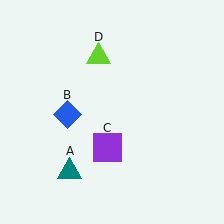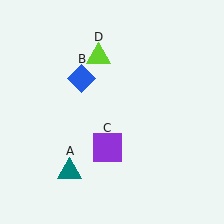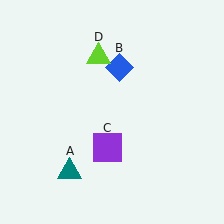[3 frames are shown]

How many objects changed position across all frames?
1 object changed position: blue diamond (object B).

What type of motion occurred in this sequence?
The blue diamond (object B) rotated clockwise around the center of the scene.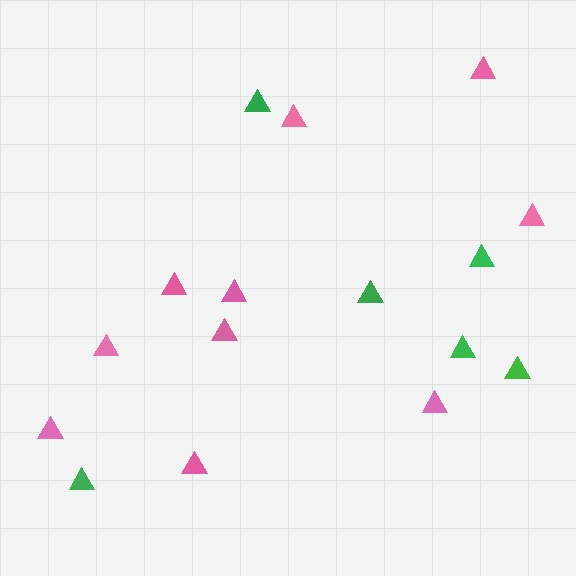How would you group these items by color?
There are 2 groups: one group of pink triangles (10) and one group of green triangles (6).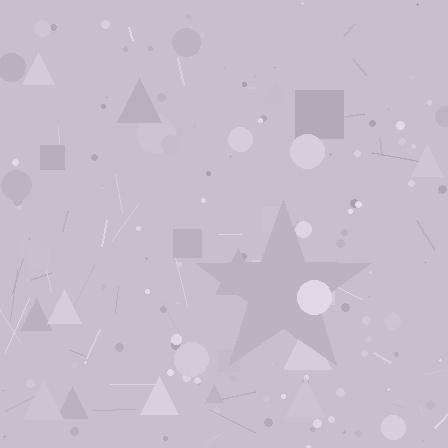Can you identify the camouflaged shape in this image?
The camouflaged shape is a star.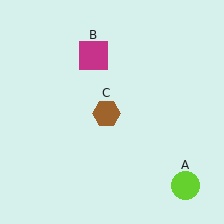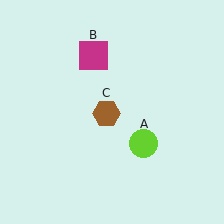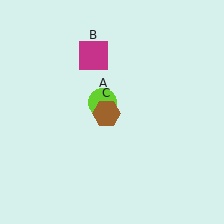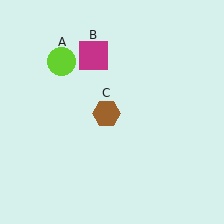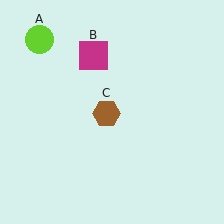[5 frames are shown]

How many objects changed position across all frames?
1 object changed position: lime circle (object A).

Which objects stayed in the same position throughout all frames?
Magenta square (object B) and brown hexagon (object C) remained stationary.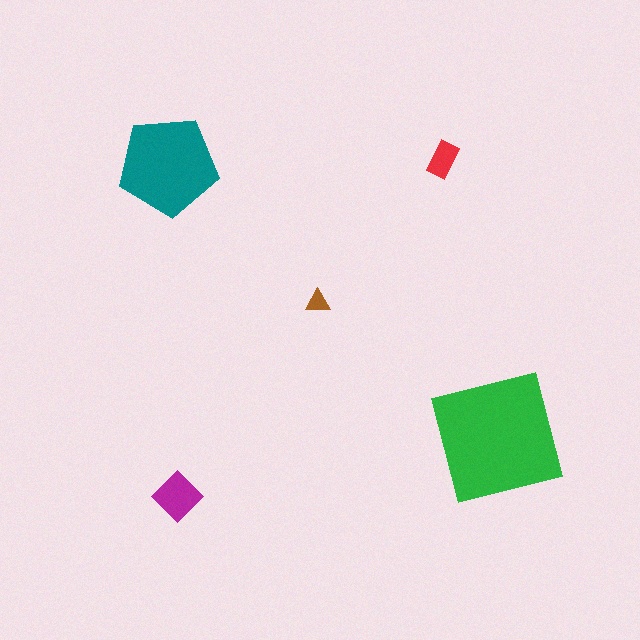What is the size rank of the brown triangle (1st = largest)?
5th.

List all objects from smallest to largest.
The brown triangle, the red rectangle, the magenta diamond, the teal pentagon, the green square.